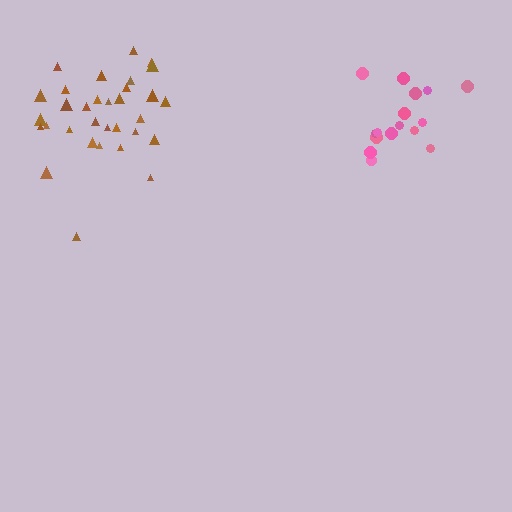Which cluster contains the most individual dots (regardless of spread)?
Brown (32).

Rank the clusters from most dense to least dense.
pink, brown.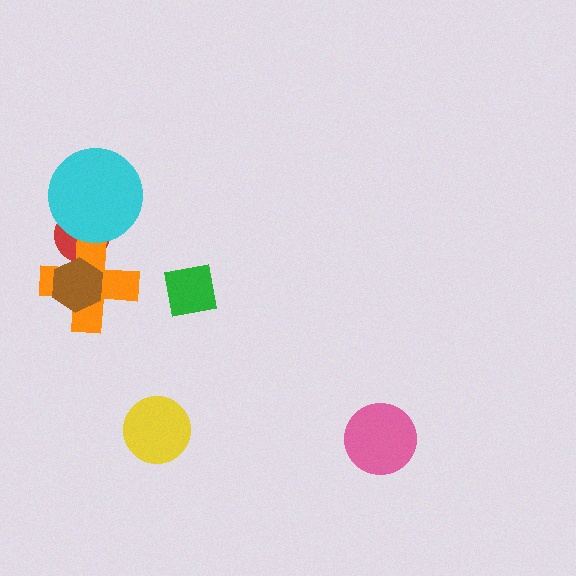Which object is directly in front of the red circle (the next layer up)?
The orange cross is directly in front of the red circle.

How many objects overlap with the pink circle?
0 objects overlap with the pink circle.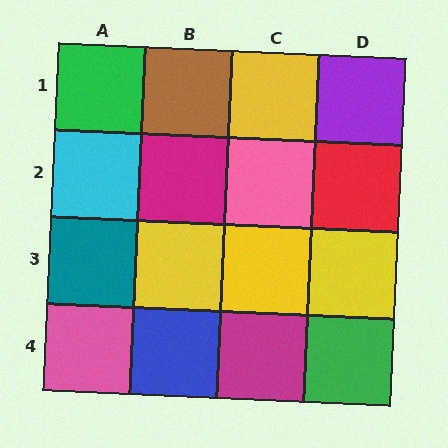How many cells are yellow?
4 cells are yellow.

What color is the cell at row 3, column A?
Teal.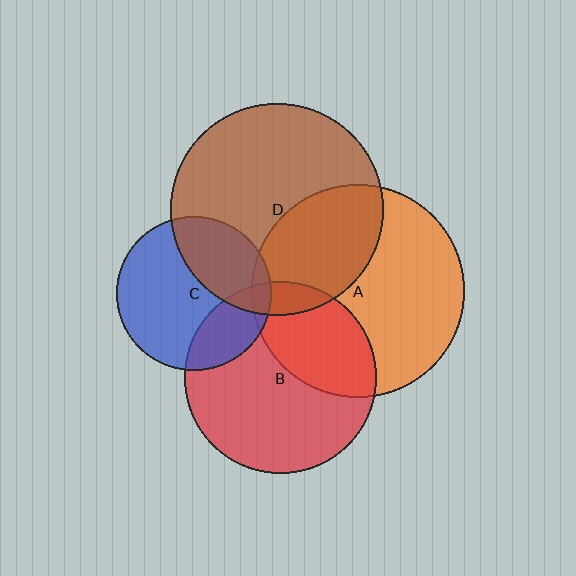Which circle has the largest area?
Circle A (orange).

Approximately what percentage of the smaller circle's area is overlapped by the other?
Approximately 35%.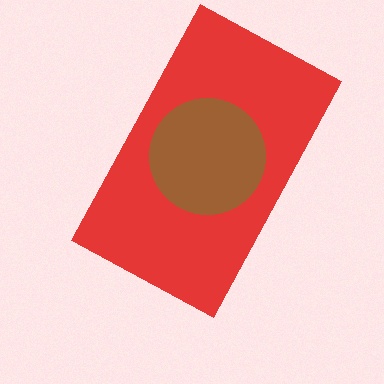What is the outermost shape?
The red rectangle.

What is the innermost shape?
The brown circle.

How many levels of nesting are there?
2.